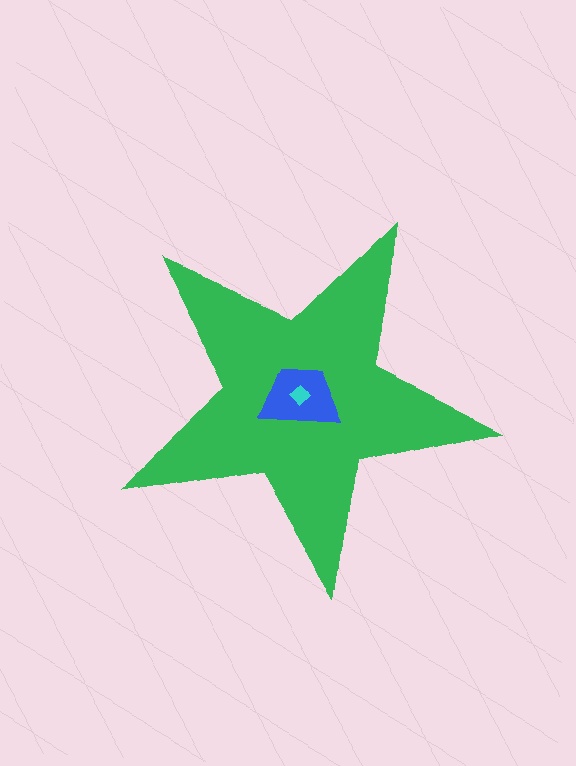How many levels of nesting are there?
3.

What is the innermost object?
The cyan diamond.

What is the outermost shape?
The green star.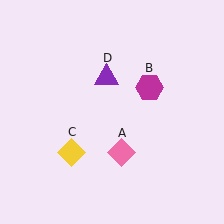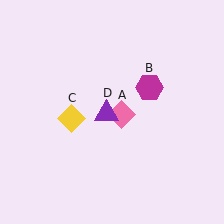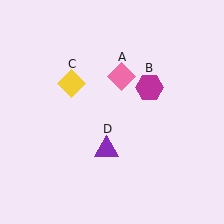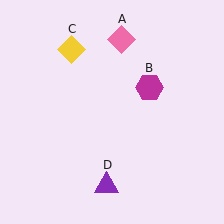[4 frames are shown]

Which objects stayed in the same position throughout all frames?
Magenta hexagon (object B) remained stationary.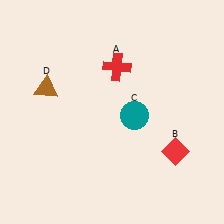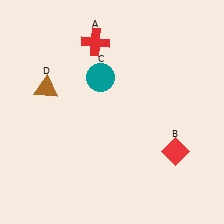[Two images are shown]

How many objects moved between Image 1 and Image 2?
2 objects moved between the two images.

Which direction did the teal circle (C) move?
The teal circle (C) moved up.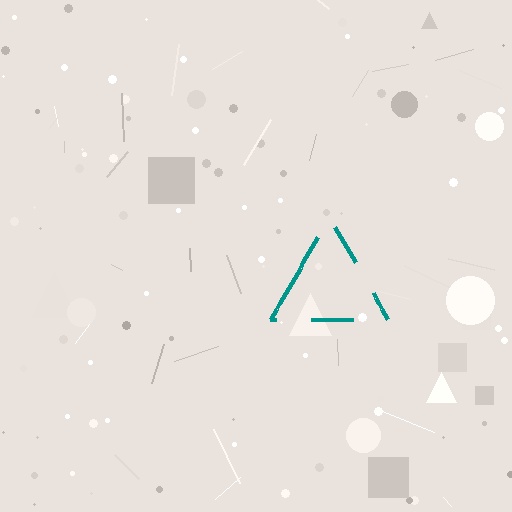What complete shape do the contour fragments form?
The contour fragments form a triangle.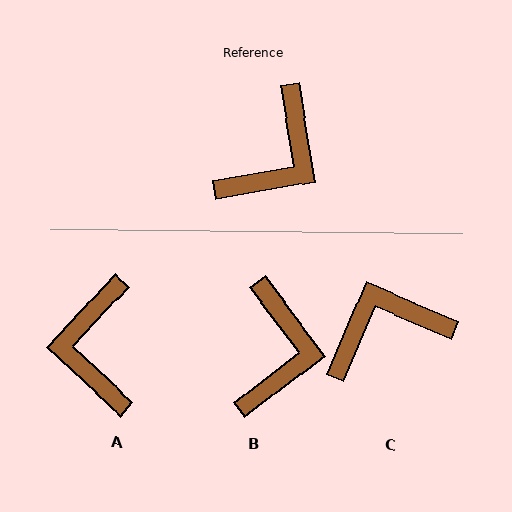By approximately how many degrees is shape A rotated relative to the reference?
Approximately 142 degrees clockwise.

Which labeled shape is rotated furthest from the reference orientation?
C, about 147 degrees away.